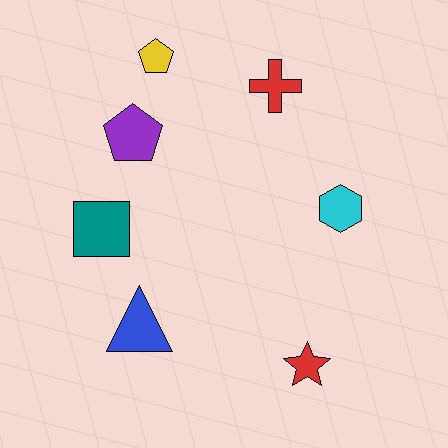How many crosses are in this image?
There is 1 cross.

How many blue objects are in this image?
There is 1 blue object.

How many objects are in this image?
There are 7 objects.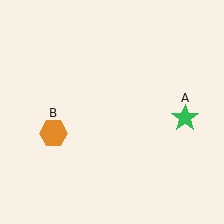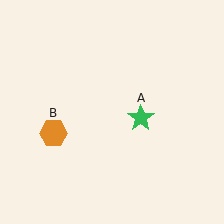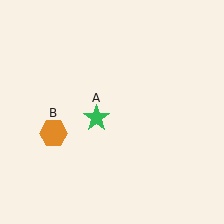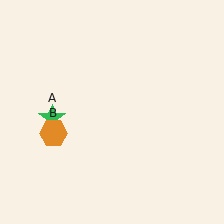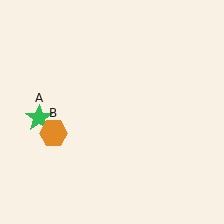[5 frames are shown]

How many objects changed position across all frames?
1 object changed position: green star (object A).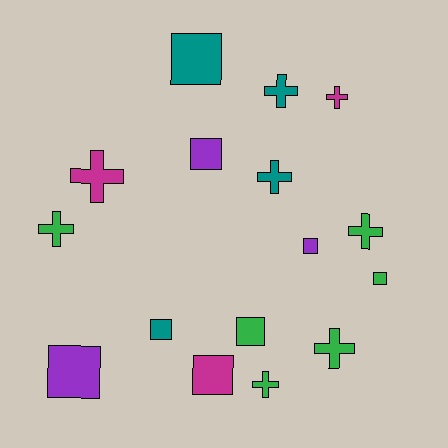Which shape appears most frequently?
Square, with 8 objects.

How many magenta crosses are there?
There are 2 magenta crosses.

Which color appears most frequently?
Green, with 6 objects.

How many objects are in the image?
There are 16 objects.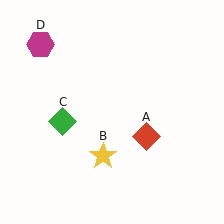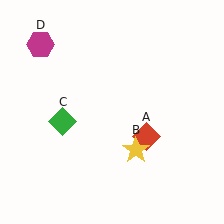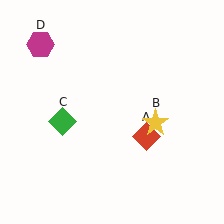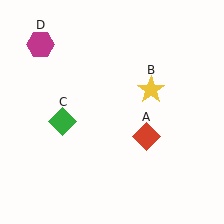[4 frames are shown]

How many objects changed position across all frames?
1 object changed position: yellow star (object B).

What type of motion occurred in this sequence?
The yellow star (object B) rotated counterclockwise around the center of the scene.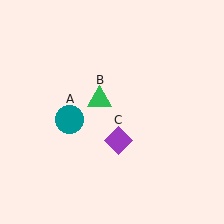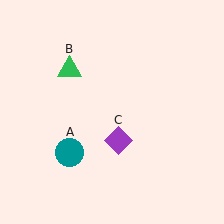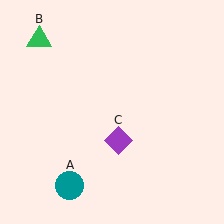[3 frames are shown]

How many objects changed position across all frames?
2 objects changed position: teal circle (object A), green triangle (object B).